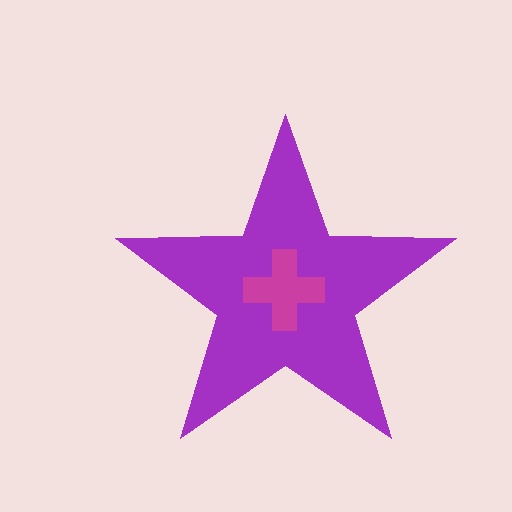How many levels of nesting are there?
2.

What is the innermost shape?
The magenta cross.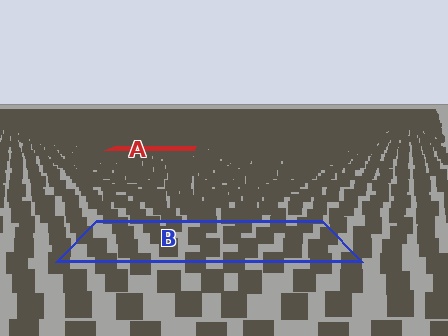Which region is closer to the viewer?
Region B is closer. The texture elements there are larger and more spread out.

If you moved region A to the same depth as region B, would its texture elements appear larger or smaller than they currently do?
They would appear larger. At a closer depth, the same texture elements are projected at a bigger on-screen size.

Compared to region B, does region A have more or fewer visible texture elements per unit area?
Region A has more texture elements per unit area — they are packed more densely because it is farther away.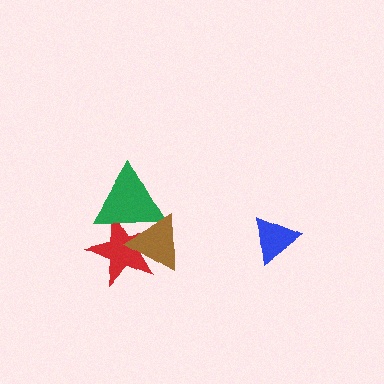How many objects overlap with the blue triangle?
0 objects overlap with the blue triangle.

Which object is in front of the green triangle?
The brown triangle is in front of the green triangle.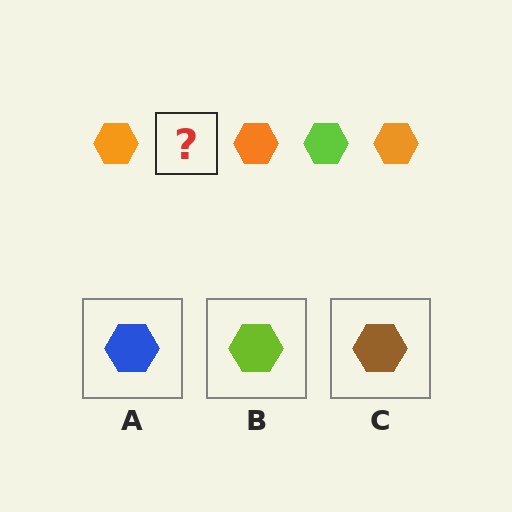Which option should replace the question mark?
Option B.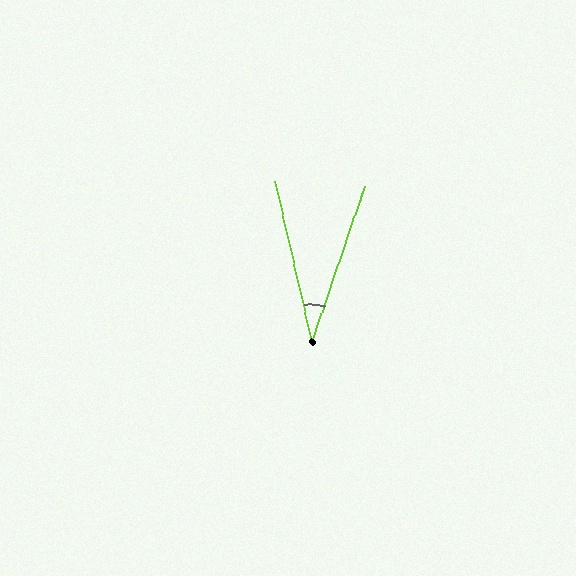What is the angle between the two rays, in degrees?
Approximately 32 degrees.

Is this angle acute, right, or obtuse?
It is acute.